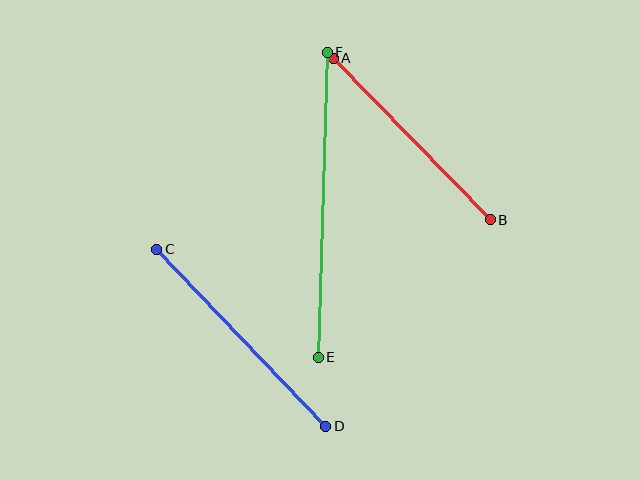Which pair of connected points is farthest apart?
Points E and F are farthest apart.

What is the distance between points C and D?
The distance is approximately 245 pixels.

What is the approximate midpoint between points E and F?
The midpoint is at approximately (323, 205) pixels.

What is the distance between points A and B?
The distance is approximately 225 pixels.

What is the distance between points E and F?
The distance is approximately 305 pixels.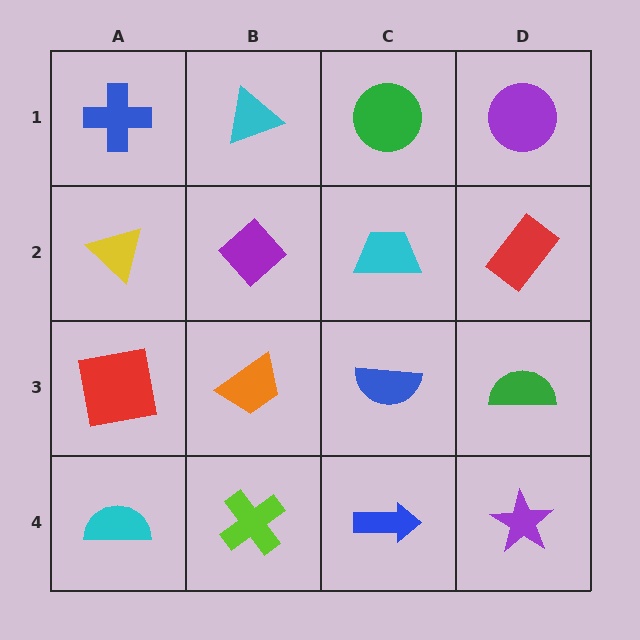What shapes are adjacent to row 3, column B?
A purple diamond (row 2, column B), a lime cross (row 4, column B), a red square (row 3, column A), a blue semicircle (row 3, column C).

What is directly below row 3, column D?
A purple star.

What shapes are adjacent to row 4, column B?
An orange trapezoid (row 3, column B), a cyan semicircle (row 4, column A), a blue arrow (row 4, column C).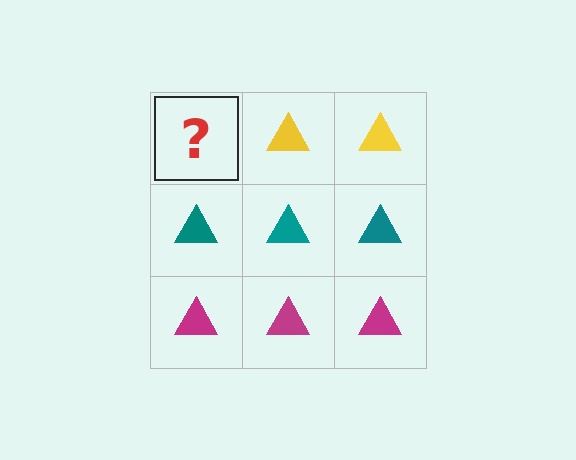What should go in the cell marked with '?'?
The missing cell should contain a yellow triangle.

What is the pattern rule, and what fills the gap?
The rule is that each row has a consistent color. The gap should be filled with a yellow triangle.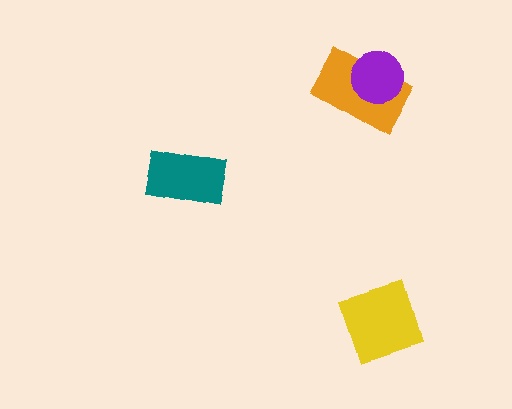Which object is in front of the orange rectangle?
The purple circle is in front of the orange rectangle.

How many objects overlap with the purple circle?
1 object overlaps with the purple circle.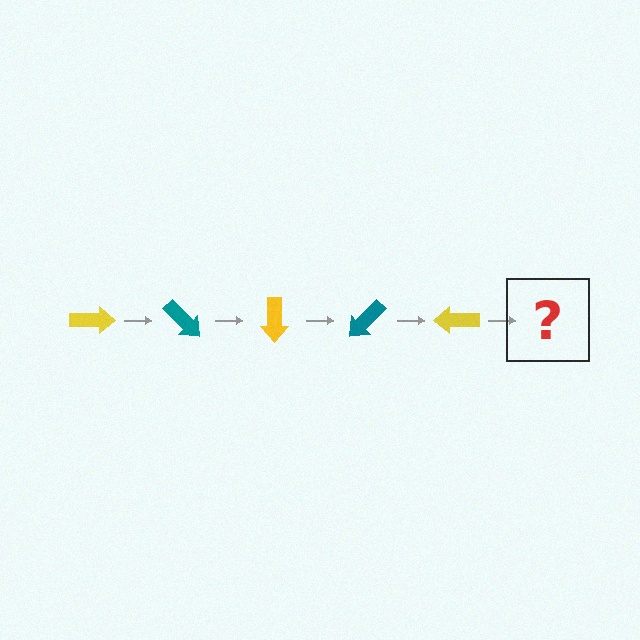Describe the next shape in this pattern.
It should be a teal arrow, rotated 225 degrees from the start.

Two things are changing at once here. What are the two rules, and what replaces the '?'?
The two rules are that it rotates 45 degrees each step and the color cycles through yellow and teal. The '?' should be a teal arrow, rotated 225 degrees from the start.